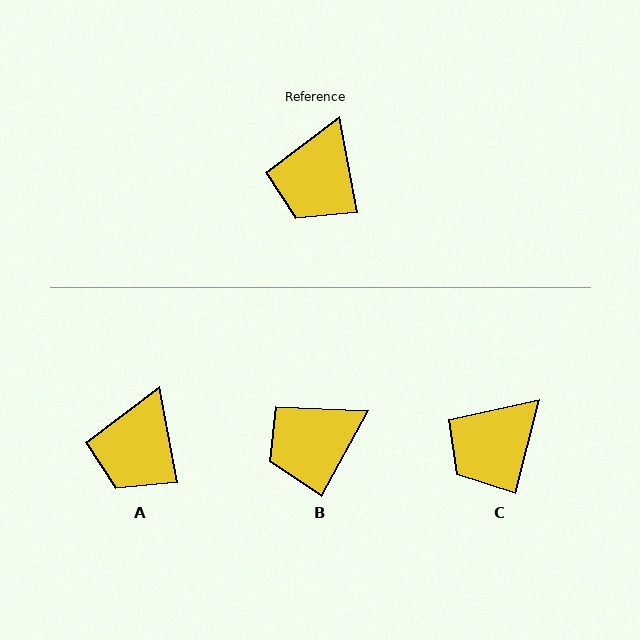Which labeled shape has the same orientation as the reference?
A.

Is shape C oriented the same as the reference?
No, it is off by about 24 degrees.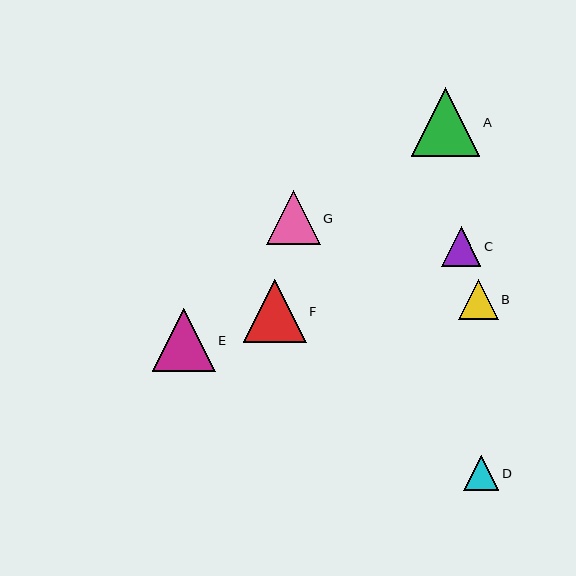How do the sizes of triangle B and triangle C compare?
Triangle B and triangle C are approximately the same size.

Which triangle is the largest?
Triangle A is the largest with a size of approximately 68 pixels.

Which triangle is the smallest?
Triangle D is the smallest with a size of approximately 35 pixels.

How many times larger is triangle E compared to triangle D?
Triangle E is approximately 1.8 times the size of triangle D.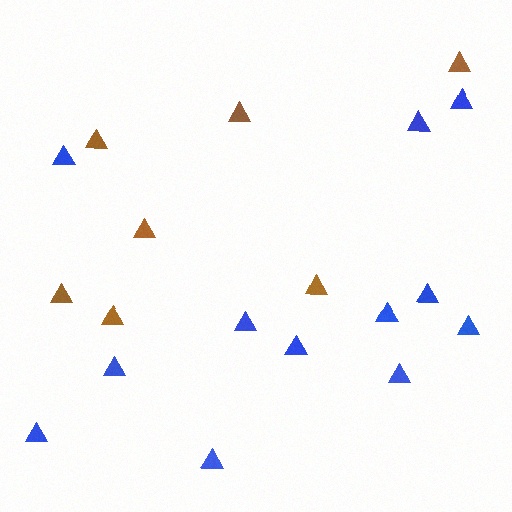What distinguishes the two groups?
There are 2 groups: one group of blue triangles (12) and one group of brown triangles (7).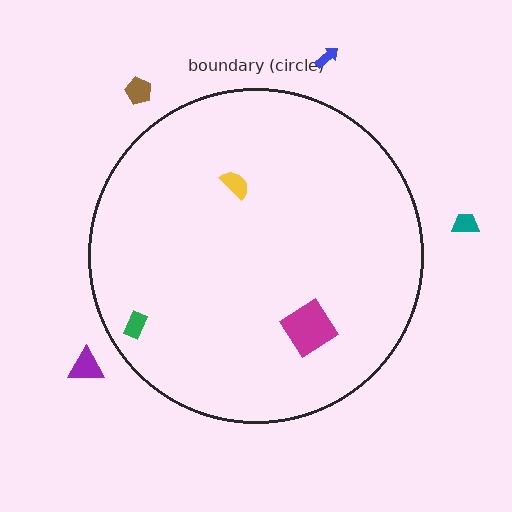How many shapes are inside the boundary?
3 inside, 4 outside.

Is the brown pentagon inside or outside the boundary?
Outside.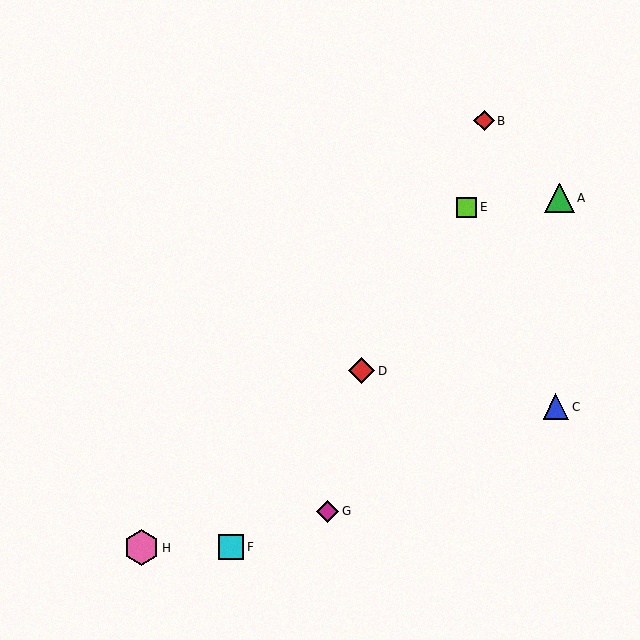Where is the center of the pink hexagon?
The center of the pink hexagon is at (142, 548).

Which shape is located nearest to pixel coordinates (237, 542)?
The cyan square (labeled F) at (231, 547) is nearest to that location.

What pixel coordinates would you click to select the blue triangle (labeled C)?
Click at (556, 407) to select the blue triangle C.